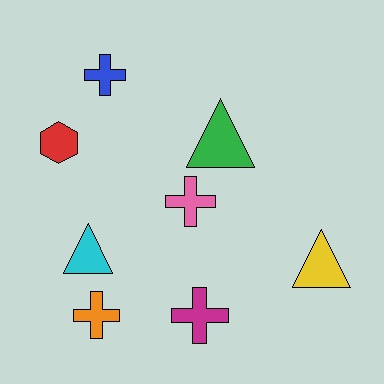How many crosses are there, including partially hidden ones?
There are 4 crosses.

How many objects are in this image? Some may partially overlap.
There are 8 objects.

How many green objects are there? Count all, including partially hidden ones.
There is 1 green object.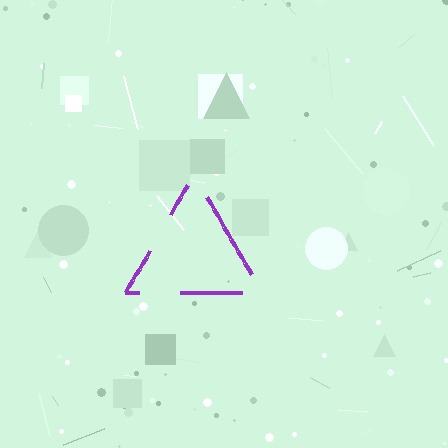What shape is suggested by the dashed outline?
The dashed outline suggests a triangle.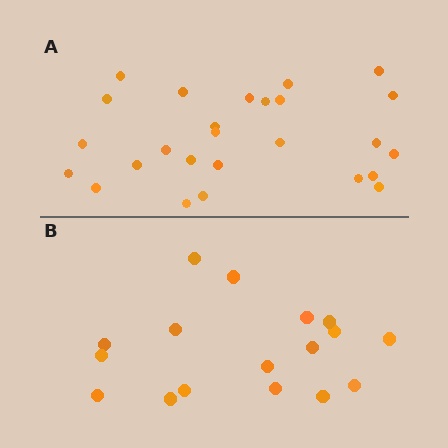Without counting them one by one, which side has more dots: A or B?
Region A (the top region) has more dots.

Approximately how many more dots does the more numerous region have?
Region A has roughly 8 or so more dots than region B.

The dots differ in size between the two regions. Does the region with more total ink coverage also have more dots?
No. Region B has more total ink coverage because its dots are larger, but region A actually contains more individual dots. Total area can be misleading — the number of items is what matters here.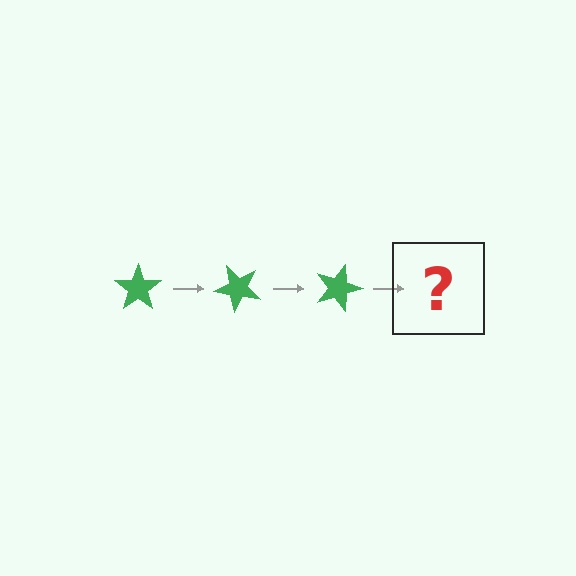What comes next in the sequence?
The next element should be a green star rotated 135 degrees.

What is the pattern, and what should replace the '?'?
The pattern is that the star rotates 45 degrees each step. The '?' should be a green star rotated 135 degrees.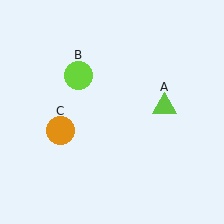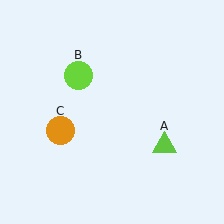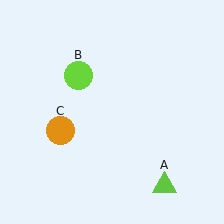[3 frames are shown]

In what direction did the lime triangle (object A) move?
The lime triangle (object A) moved down.